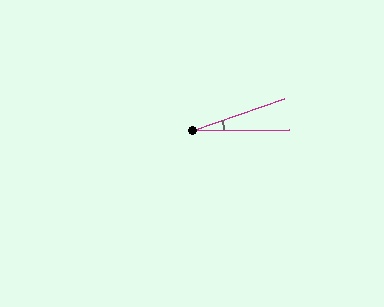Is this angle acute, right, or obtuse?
It is acute.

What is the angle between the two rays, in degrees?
Approximately 19 degrees.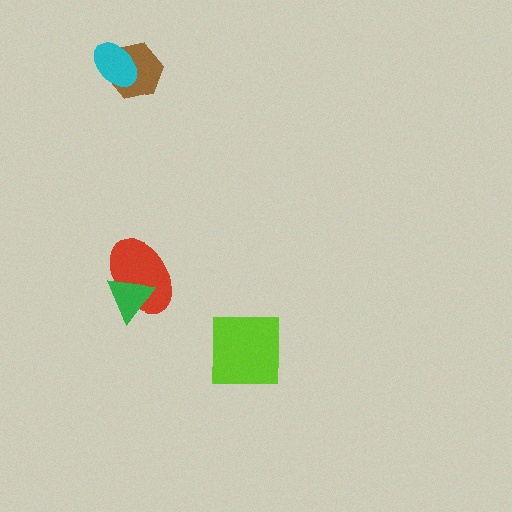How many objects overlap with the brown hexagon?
1 object overlaps with the brown hexagon.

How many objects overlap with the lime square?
0 objects overlap with the lime square.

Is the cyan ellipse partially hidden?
No, no other shape covers it.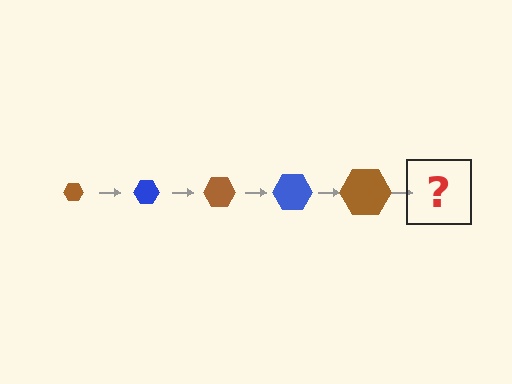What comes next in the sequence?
The next element should be a blue hexagon, larger than the previous one.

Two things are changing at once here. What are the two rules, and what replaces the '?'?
The two rules are that the hexagon grows larger each step and the color cycles through brown and blue. The '?' should be a blue hexagon, larger than the previous one.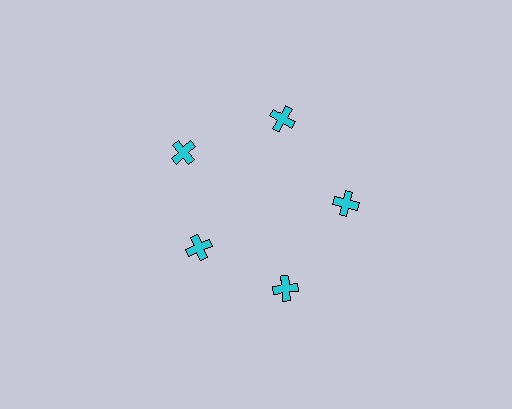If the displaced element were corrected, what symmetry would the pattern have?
It would have 5-fold rotational symmetry — the pattern would map onto itself every 72 degrees.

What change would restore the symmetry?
The symmetry would be restored by moving it outward, back onto the ring so that all 5 crosses sit at equal angles and equal distance from the center.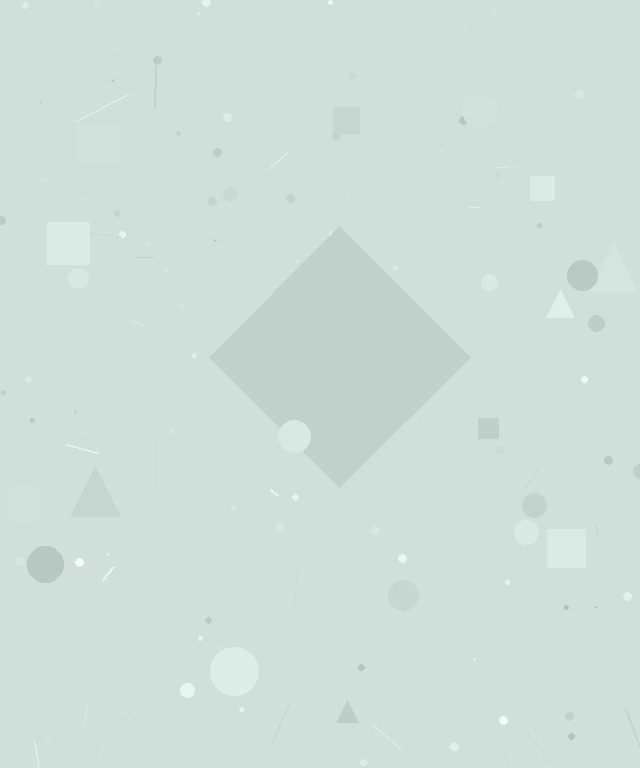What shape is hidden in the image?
A diamond is hidden in the image.